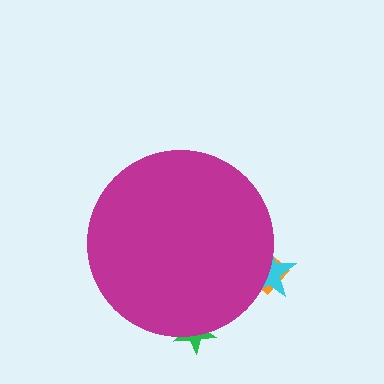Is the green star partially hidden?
Yes, the green star is partially hidden behind the magenta circle.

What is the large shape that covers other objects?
A magenta circle.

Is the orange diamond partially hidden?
Yes, the orange diamond is partially hidden behind the magenta circle.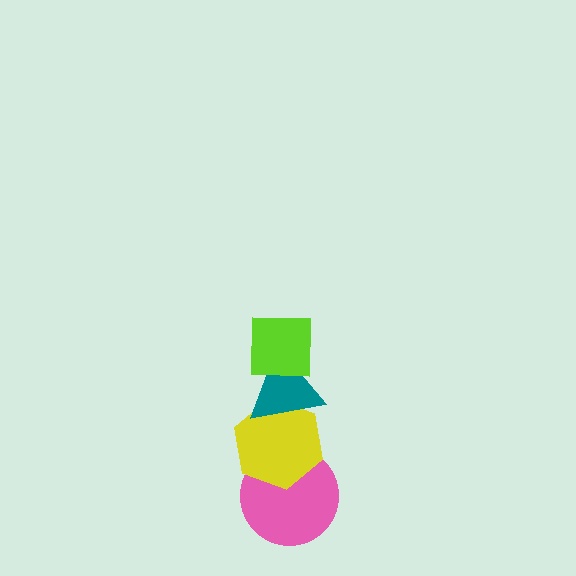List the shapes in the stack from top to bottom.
From top to bottom: the lime square, the teal triangle, the yellow hexagon, the pink circle.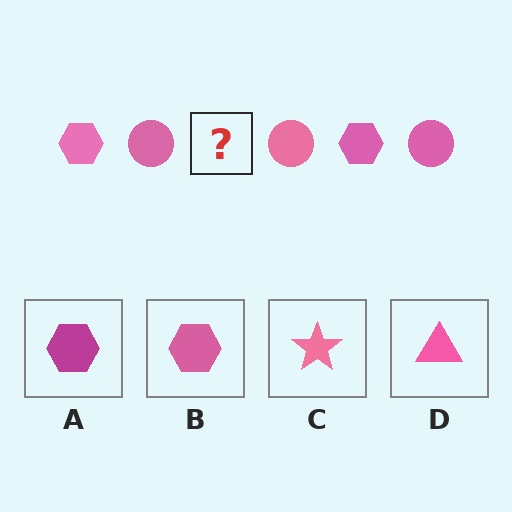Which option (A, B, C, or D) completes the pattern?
B.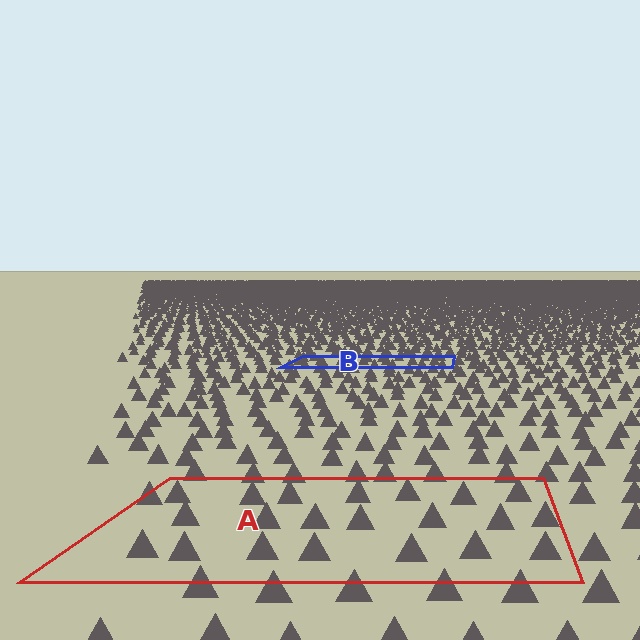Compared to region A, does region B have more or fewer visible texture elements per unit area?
Region B has more texture elements per unit area — they are packed more densely because it is farther away.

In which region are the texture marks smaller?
The texture marks are smaller in region B, because it is farther away.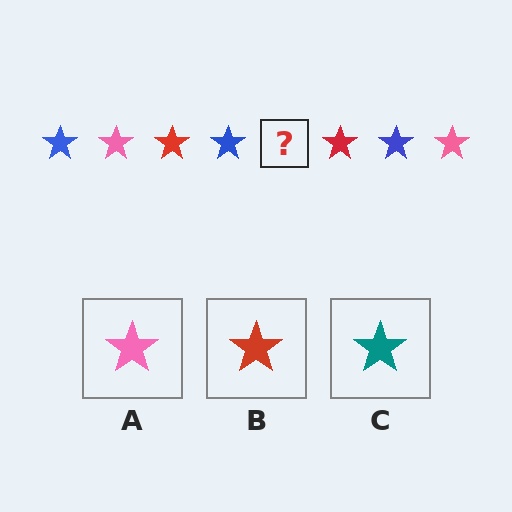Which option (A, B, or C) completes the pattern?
A.